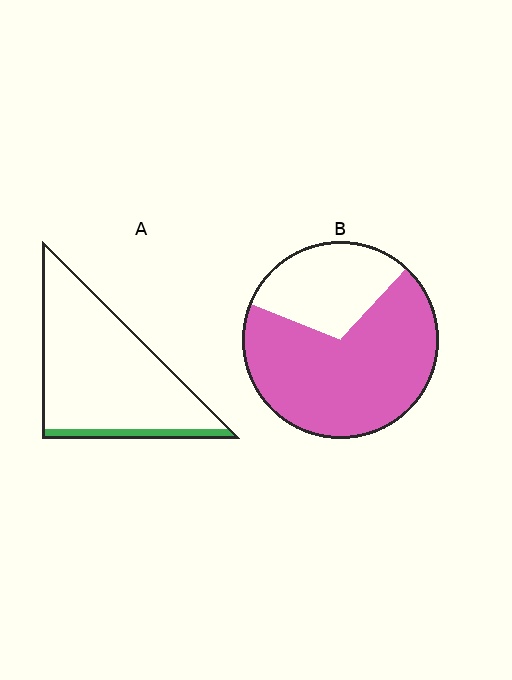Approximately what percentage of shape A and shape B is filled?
A is approximately 10% and B is approximately 70%.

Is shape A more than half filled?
No.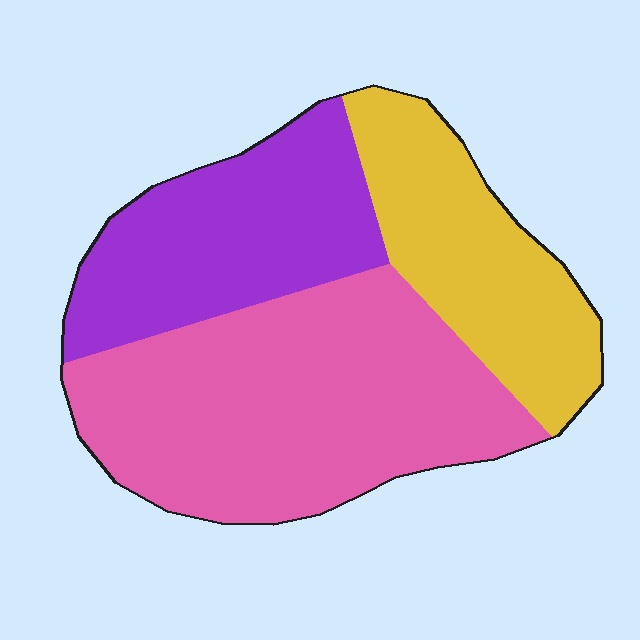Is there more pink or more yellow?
Pink.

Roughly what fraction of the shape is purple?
Purple covers about 30% of the shape.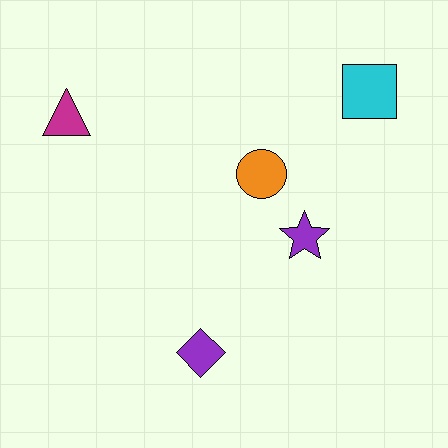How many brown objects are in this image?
There are no brown objects.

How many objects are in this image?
There are 5 objects.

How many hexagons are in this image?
There are no hexagons.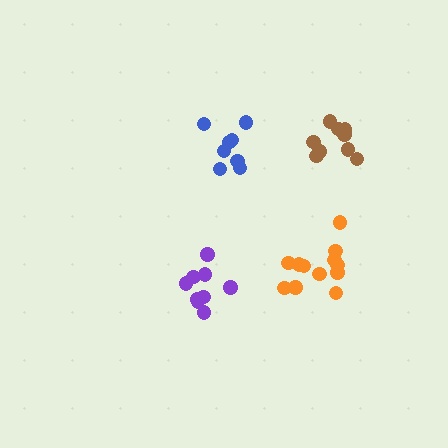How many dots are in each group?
Group 1: 10 dots, Group 2: 9 dots, Group 3: 12 dots, Group 4: 8 dots (39 total).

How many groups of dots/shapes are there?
There are 4 groups.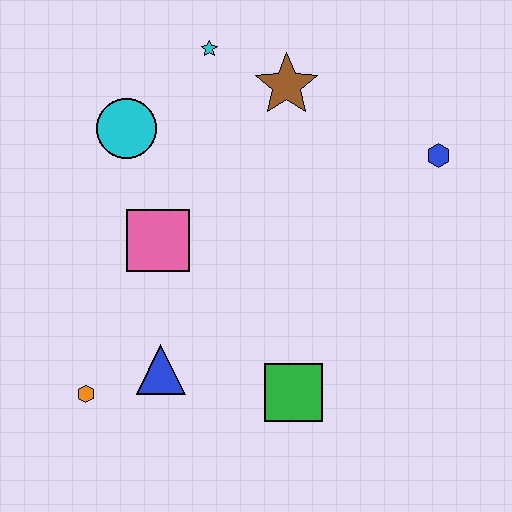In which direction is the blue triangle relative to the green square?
The blue triangle is to the left of the green square.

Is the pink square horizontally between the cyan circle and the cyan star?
Yes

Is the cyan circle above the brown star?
No